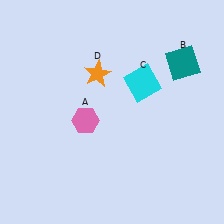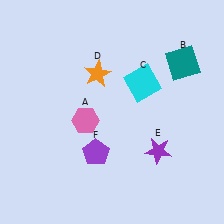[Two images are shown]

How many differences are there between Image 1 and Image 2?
There are 2 differences between the two images.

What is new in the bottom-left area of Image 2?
A purple pentagon (F) was added in the bottom-left area of Image 2.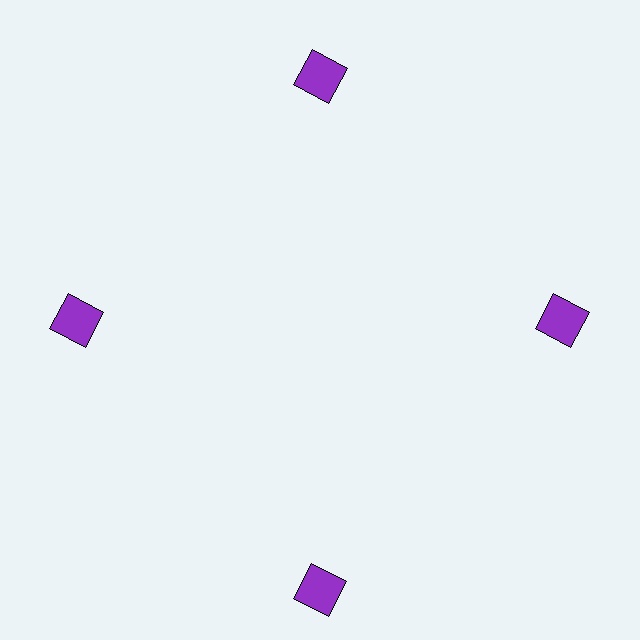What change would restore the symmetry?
The symmetry would be restored by moving it inward, back onto the ring so that all 4 squares sit at equal angles and equal distance from the center.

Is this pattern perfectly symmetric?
No. The 4 purple squares are arranged in a ring, but one element near the 6 o'clock position is pushed outward from the center, breaking the 4-fold rotational symmetry.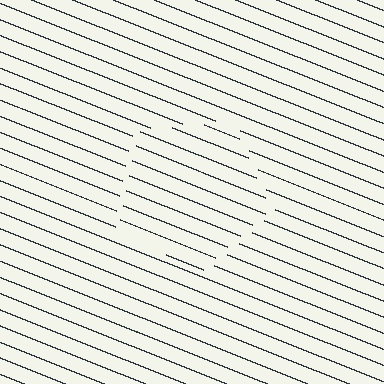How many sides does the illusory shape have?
5 sides — the line-ends trace a pentagon.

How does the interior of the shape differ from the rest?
The interior of the shape contains the same grating, shifted by half a period — the contour is defined by the phase discontinuity where line-ends from the inner and outer gratings abut.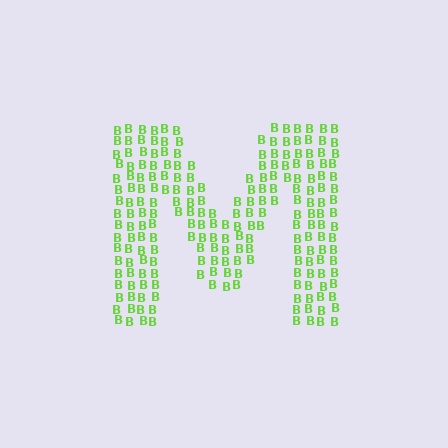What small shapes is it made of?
It is made of small letter B's.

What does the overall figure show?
The overall figure shows the letter M.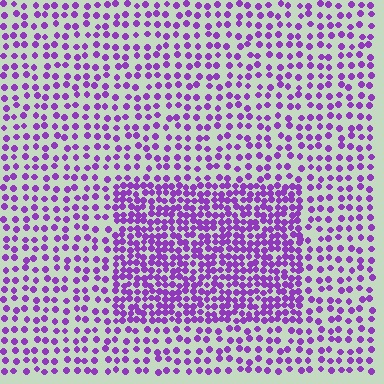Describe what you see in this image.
The image contains small purple elements arranged at two different densities. A rectangle-shaped region is visible where the elements are more densely packed than the surrounding area.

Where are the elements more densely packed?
The elements are more densely packed inside the rectangle boundary.